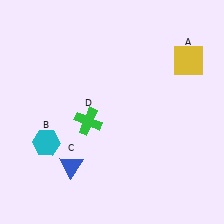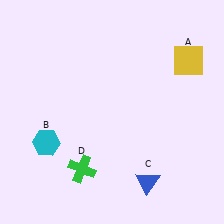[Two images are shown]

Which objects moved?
The objects that moved are: the blue triangle (C), the green cross (D).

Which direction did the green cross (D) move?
The green cross (D) moved down.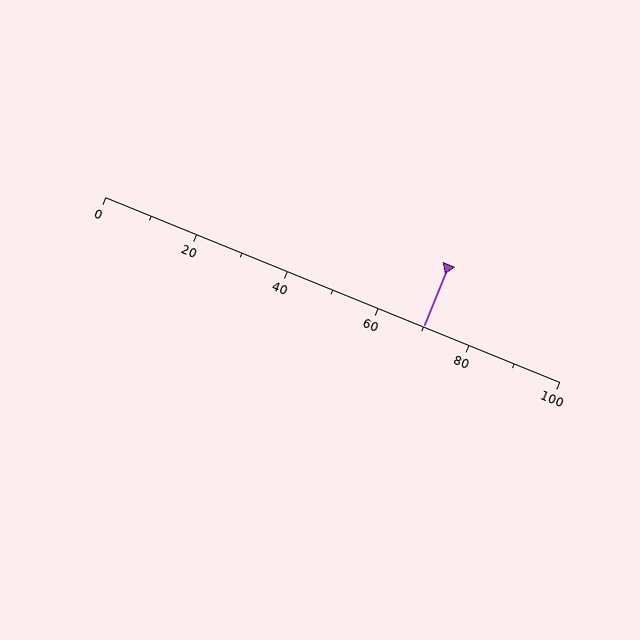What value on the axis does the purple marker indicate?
The marker indicates approximately 70.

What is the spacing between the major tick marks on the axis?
The major ticks are spaced 20 apart.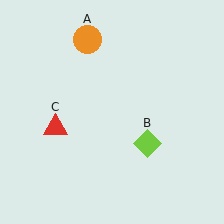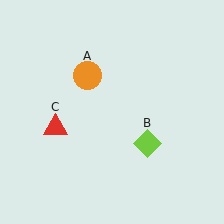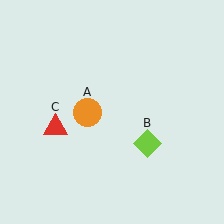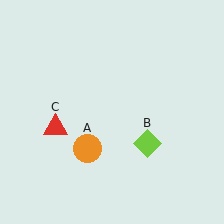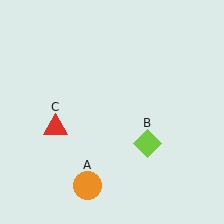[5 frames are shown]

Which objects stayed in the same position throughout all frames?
Lime diamond (object B) and red triangle (object C) remained stationary.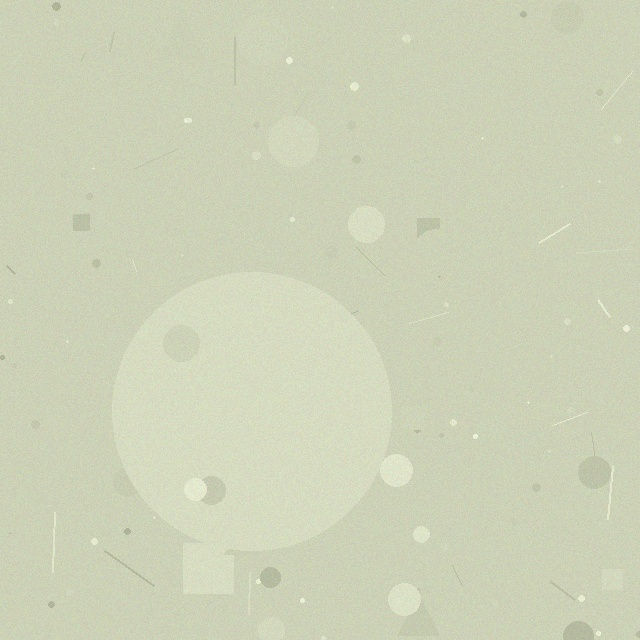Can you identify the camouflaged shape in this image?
The camouflaged shape is a circle.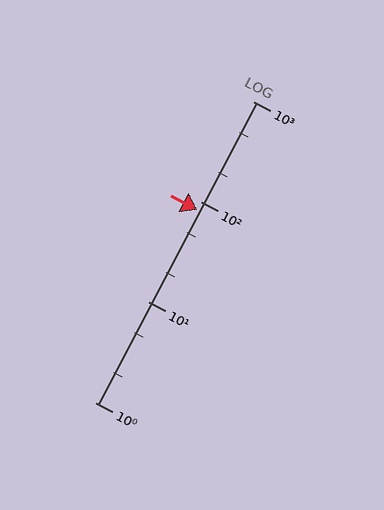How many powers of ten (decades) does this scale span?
The scale spans 3 decades, from 1 to 1000.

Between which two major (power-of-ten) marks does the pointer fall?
The pointer is between 10 and 100.